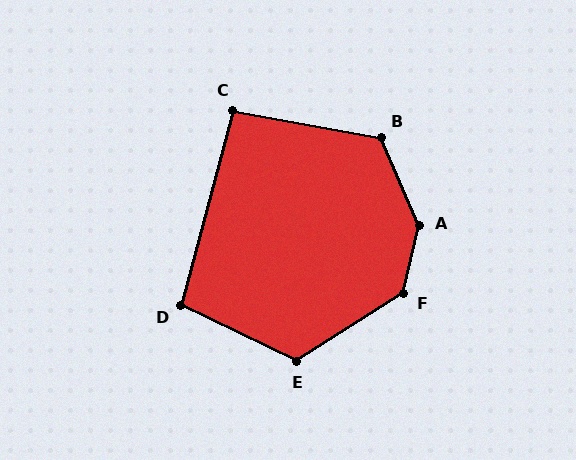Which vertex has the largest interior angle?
A, at approximately 143 degrees.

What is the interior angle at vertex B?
Approximately 124 degrees (obtuse).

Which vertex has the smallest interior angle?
C, at approximately 95 degrees.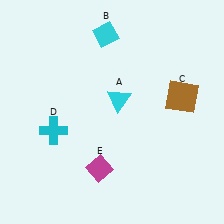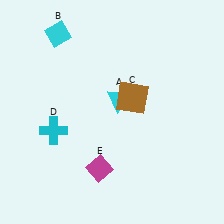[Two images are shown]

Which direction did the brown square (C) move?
The brown square (C) moved left.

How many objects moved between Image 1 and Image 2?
2 objects moved between the two images.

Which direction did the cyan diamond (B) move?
The cyan diamond (B) moved left.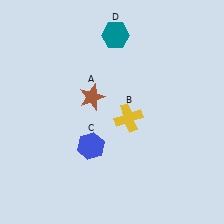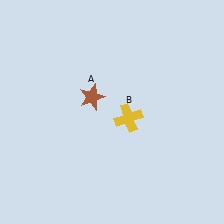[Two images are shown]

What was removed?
The blue hexagon (C), the teal hexagon (D) were removed in Image 2.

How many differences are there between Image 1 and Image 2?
There are 2 differences between the two images.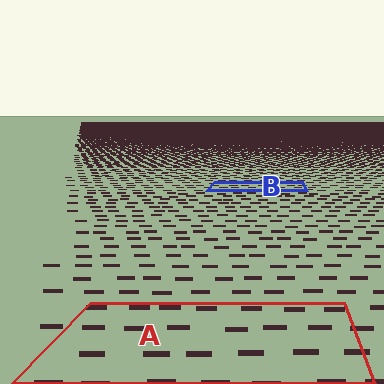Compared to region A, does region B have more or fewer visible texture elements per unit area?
Region B has more texture elements per unit area — they are packed more densely because it is farther away.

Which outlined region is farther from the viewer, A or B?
Region B is farther from the viewer — the texture elements inside it appear smaller and more densely packed.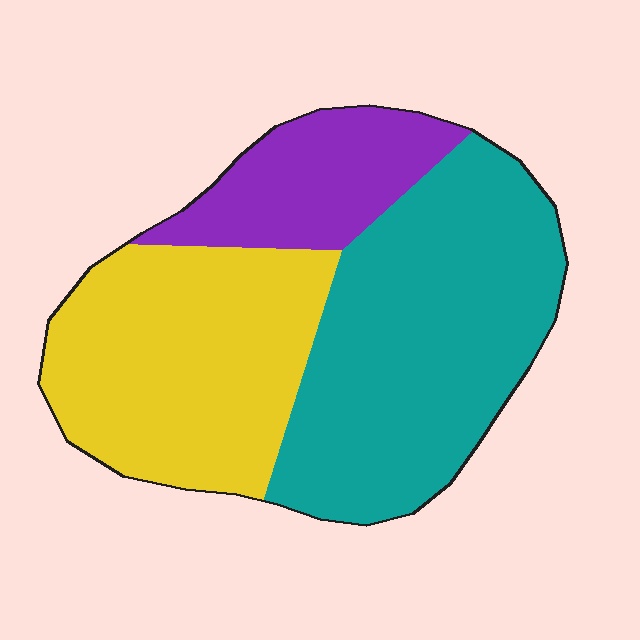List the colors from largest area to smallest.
From largest to smallest: teal, yellow, purple.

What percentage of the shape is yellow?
Yellow covers about 35% of the shape.